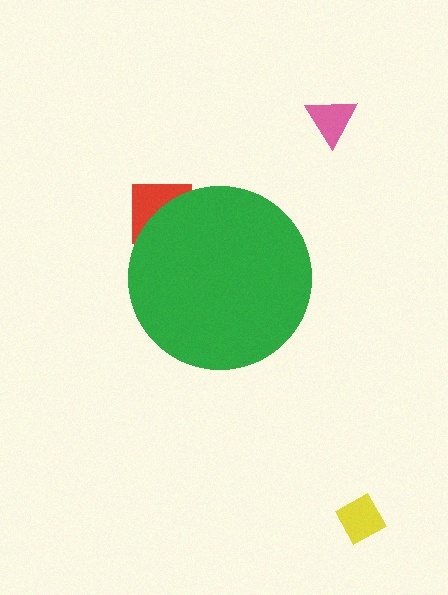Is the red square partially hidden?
Yes, the red square is partially hidden behind the green circle.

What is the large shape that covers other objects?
A green circle.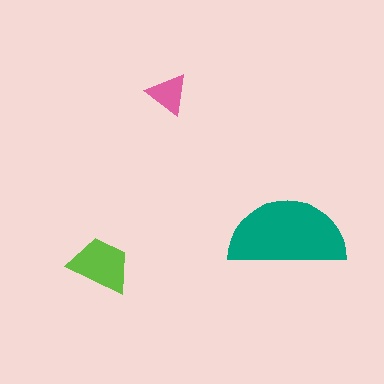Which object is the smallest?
The pink triangle.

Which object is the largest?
The teal semicircle.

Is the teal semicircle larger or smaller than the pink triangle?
Larger.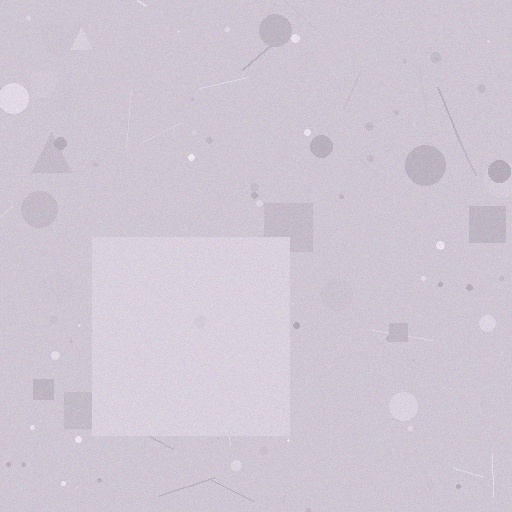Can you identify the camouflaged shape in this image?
The camouflaged shape is a square.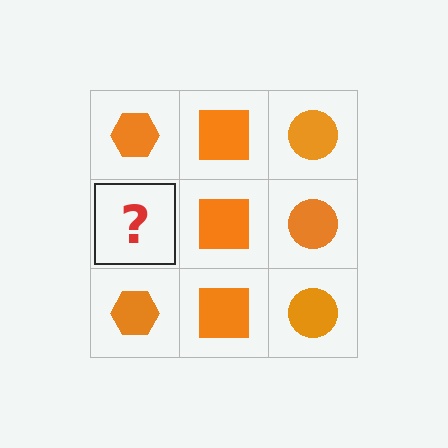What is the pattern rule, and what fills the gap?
The rule is that each column has a consistent shape. The gap should be filled with an orange hexagon.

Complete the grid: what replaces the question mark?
The question mark should be replaced with an orange hexagon.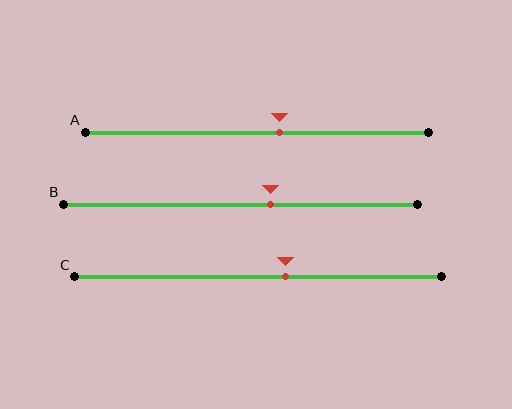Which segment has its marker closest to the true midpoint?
Segment A has its marker closest to the true midpoint.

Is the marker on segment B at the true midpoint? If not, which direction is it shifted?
No, the marker on segment B is shifted to the right by about 8% of the segment length.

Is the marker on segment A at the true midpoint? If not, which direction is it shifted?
No, the marker on segment A is shifted to the right by about 7% of the segment length.